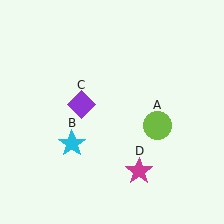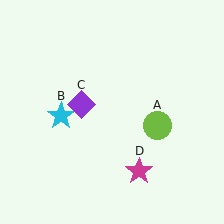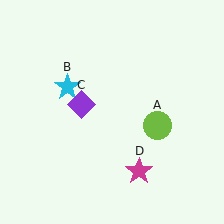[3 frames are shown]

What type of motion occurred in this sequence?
The cyan star (object B) rotated clockwise around the center of the scene.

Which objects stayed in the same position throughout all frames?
Lime circle (object A) and purple diamond (object C) and magenta star (object D) remained stationary.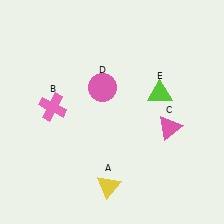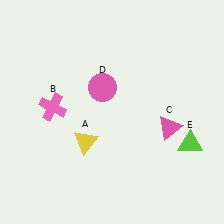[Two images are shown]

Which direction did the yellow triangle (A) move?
The yellow triangle (A) moved up.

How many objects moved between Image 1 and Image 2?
2 objects moved between the two images.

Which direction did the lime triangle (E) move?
The lime triangle (E) moved down.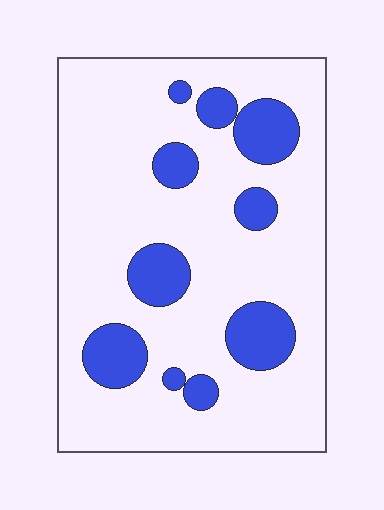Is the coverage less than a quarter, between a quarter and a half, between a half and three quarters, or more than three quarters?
Less than a quarter.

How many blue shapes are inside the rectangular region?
10.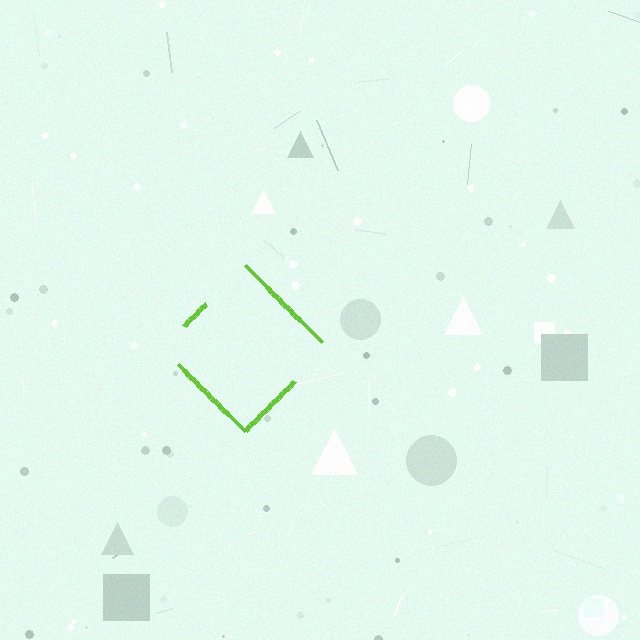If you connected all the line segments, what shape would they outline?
They would outline a diamond.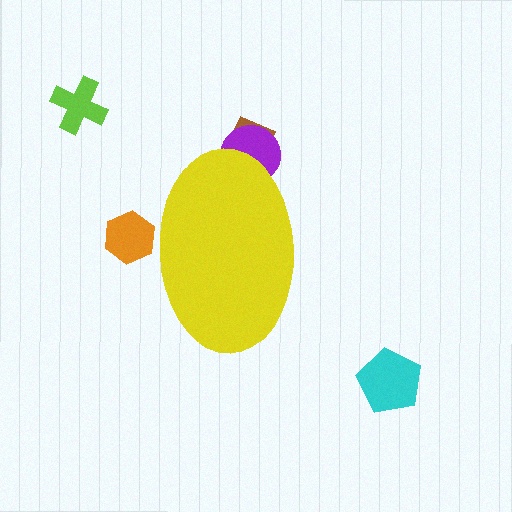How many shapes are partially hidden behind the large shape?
3 shapes are partially hidden.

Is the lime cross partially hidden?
No, the lime cross is fully visible.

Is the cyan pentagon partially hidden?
No, the cyan pentagon is fully visible.